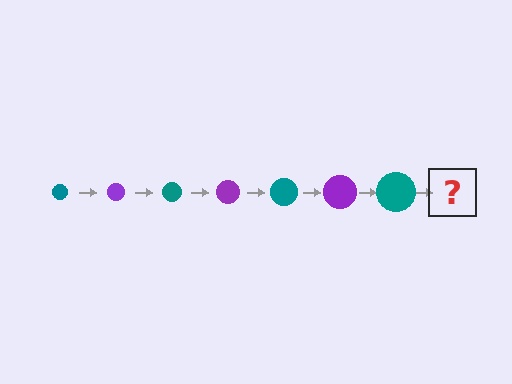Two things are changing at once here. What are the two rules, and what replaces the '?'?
The two rules are that the circle grows larger each step and the color cycles through teal and purple. The '?' should be a purple circle, larger than the previous one.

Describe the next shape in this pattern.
It should be a purple circle, larger than the previous one.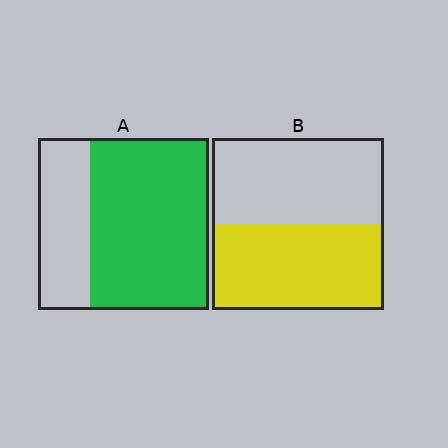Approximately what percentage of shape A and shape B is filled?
A is approximately 70% and B is approximately 50%.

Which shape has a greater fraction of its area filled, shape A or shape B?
Shape A.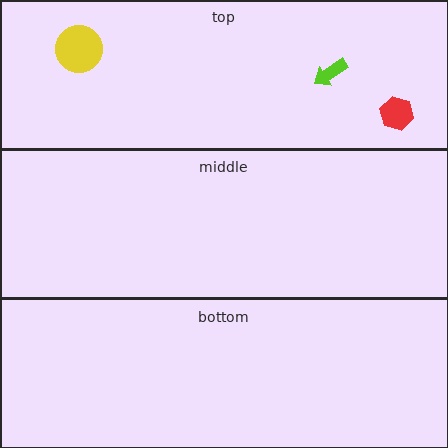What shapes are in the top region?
The yellow circle, the lime arrow, the red hexagon.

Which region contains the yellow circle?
The top region.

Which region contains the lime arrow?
The top region.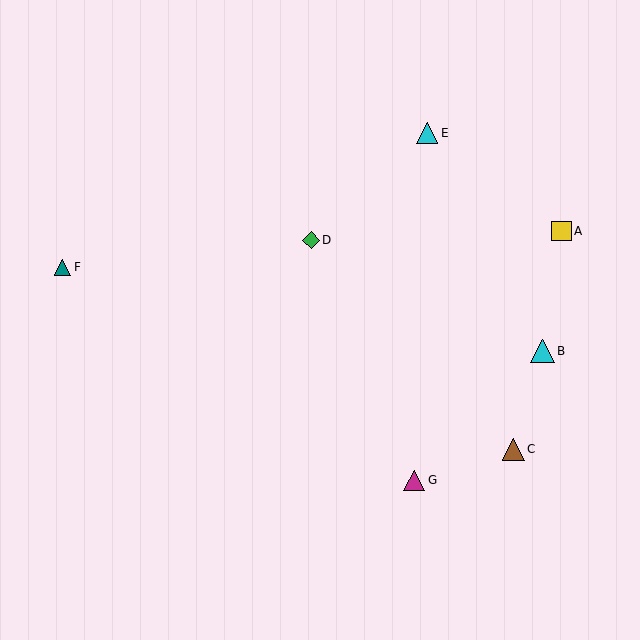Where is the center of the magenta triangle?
The center of the magenta triangle is at (414, 480).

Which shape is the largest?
The cyan triangle (labeled B) is the largest.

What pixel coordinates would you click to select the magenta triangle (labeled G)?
Click at (414, 480) to select the magenta triangle G.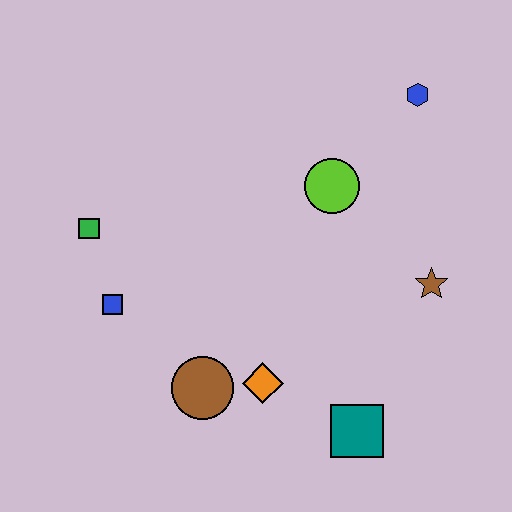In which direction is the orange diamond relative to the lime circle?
The orange diamond is below the lime circle.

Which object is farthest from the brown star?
The green square is farthest from the brown star.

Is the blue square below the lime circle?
Yes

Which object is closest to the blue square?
The green square is closest to the blue square.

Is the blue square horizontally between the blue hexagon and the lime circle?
No